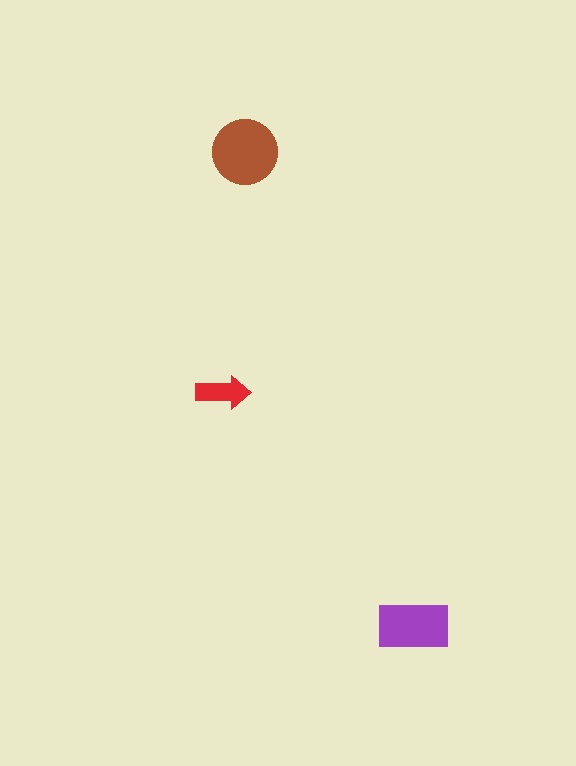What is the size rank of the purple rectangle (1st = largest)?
2nd.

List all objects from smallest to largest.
The red arrow, the purple rectangle, the brown circle.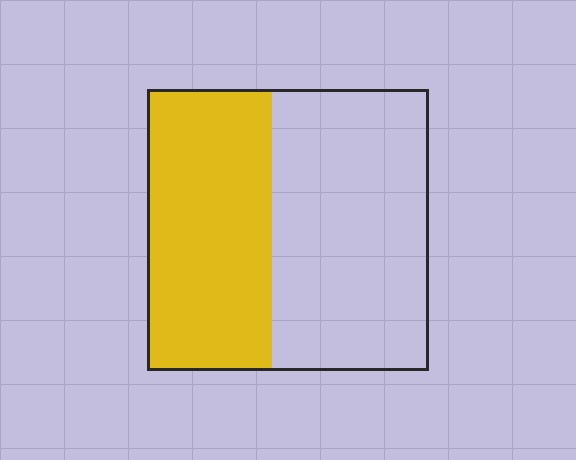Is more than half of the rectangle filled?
No.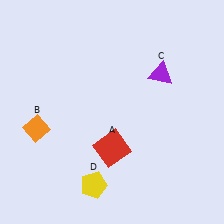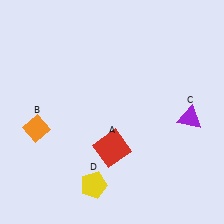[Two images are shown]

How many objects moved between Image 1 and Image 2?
1 object moved between the two images.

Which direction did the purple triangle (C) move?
The purple triangle (C) moved down.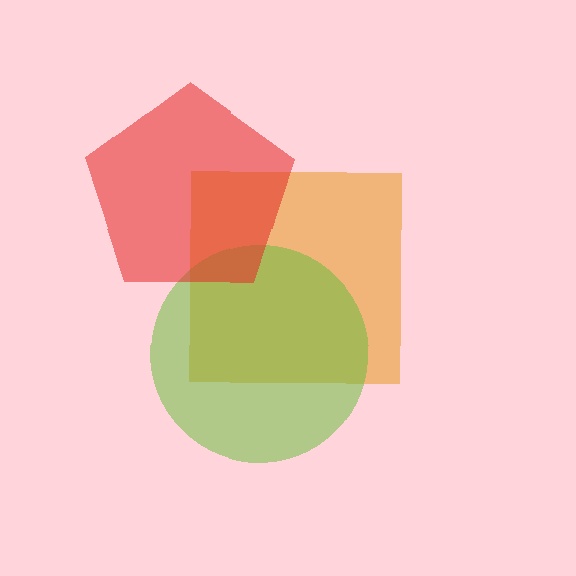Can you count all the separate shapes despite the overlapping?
Yes, there are 3 separate shapes.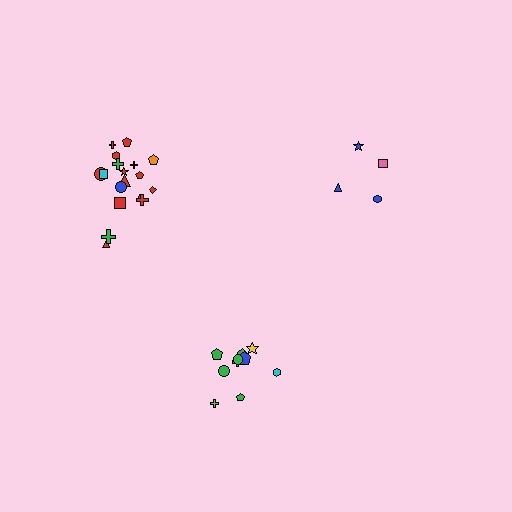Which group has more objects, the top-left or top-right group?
The top-left group.